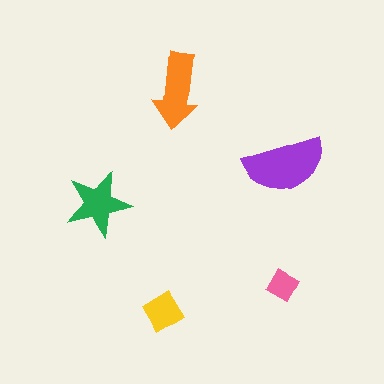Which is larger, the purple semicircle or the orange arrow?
The purple semicircle.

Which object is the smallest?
The pink diamond.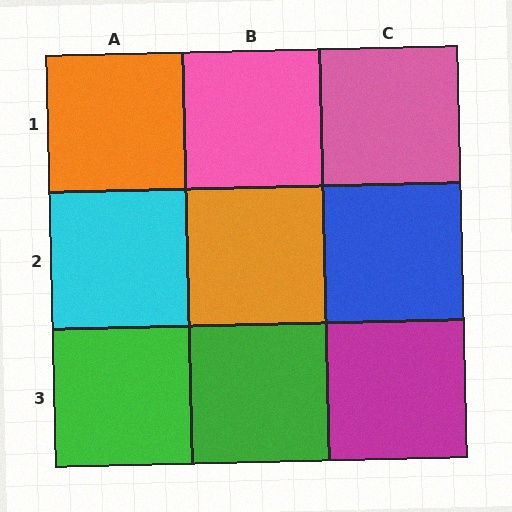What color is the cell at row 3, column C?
Magenta.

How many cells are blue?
1 cell is blue.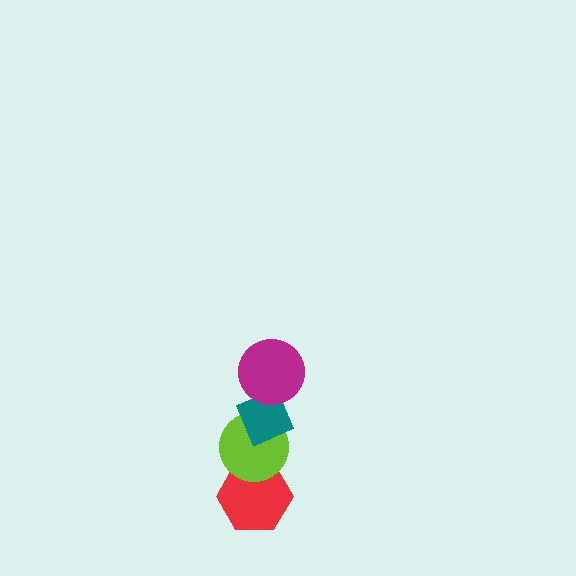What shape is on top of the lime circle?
The teal diamond is on top of the lime circle.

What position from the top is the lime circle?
The lime circle is 3rd from the top.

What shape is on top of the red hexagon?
The lime circle is on top of the red hexagon.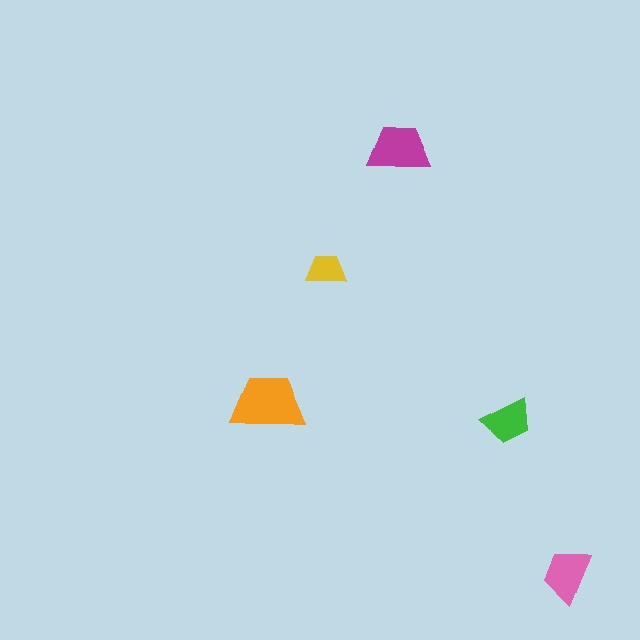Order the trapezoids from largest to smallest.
the orange one, the magenta one, the pink one, the green one, the yellow one.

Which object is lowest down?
The pink trapezoid is bottommost.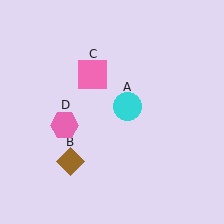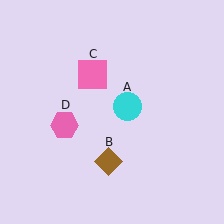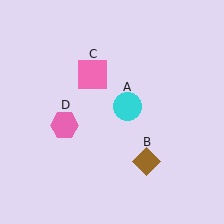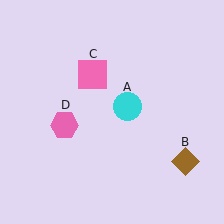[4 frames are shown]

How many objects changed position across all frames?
1 object changed position: brown diamond (object B).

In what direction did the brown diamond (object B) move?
The brown diamond (object B) moved right.